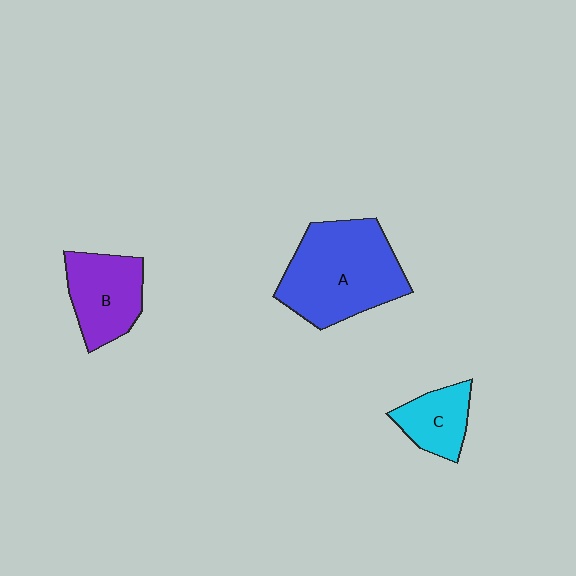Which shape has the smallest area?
Shape C (cyan).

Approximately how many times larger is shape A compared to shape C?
Approximately 2.4 times.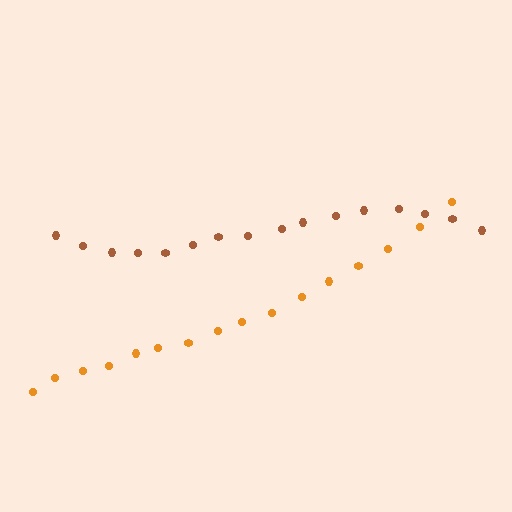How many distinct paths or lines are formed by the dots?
There are 2 distinct paths.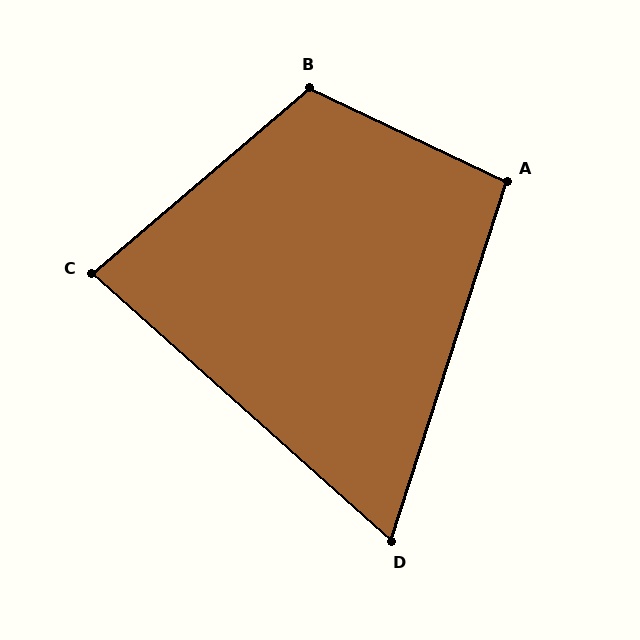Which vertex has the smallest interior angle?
D, at approximately 66 degrees.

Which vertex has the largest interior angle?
B, at approximately 114 degrees.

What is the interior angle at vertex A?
Approximately 98 degrees (obtuse).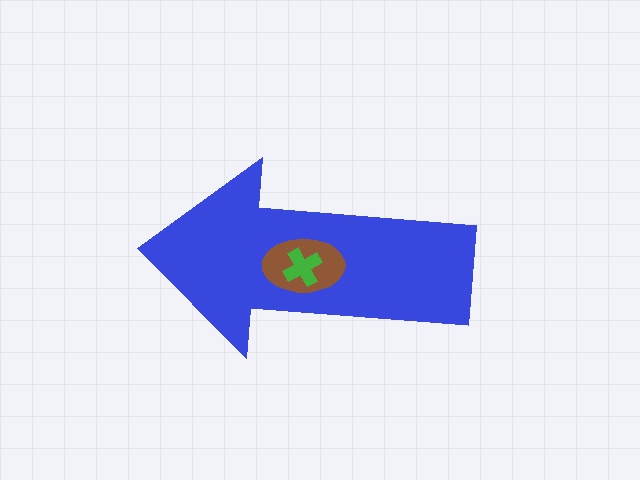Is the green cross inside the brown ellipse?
Yes.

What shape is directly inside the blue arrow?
The brown ellipse.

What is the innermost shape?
The green cross.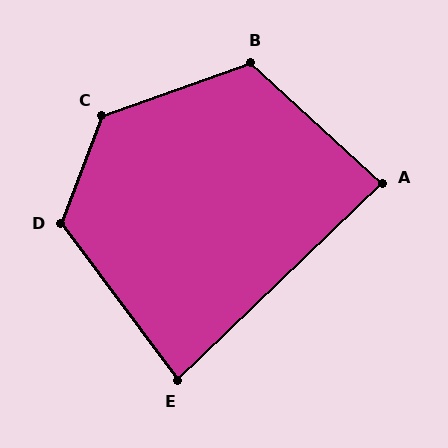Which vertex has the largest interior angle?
C, at approximately 130 degrees.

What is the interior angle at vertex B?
Approximately 118 degrees (obtuse).